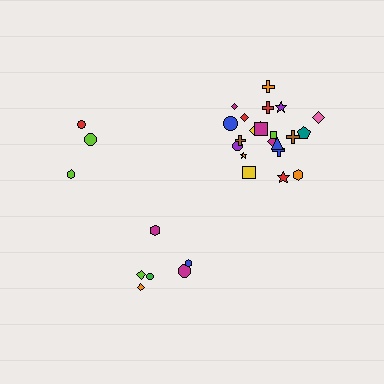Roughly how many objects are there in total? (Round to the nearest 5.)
Roughly 30 objects in total.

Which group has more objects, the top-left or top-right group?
The top-right group.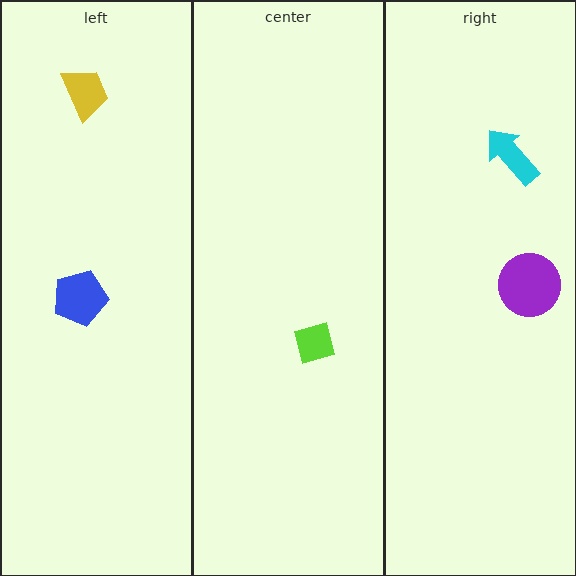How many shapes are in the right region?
2.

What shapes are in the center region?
The lime square.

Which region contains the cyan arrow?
The right region.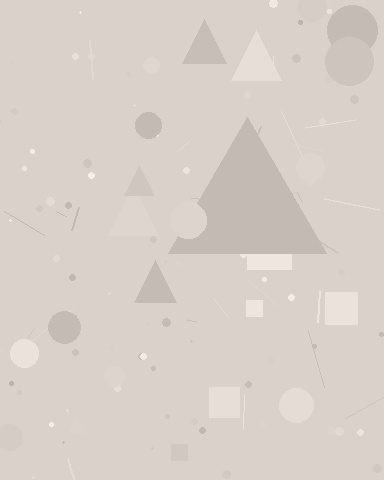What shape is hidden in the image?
A triangle is hidden in the image.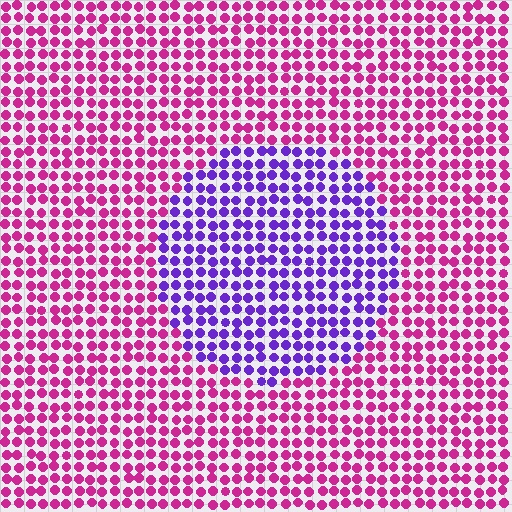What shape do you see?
I see a circle.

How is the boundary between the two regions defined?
The boundary is defined purely by a slight shift in hue (about 56 degrees). Spacing, size, and orientation are identical on both sides.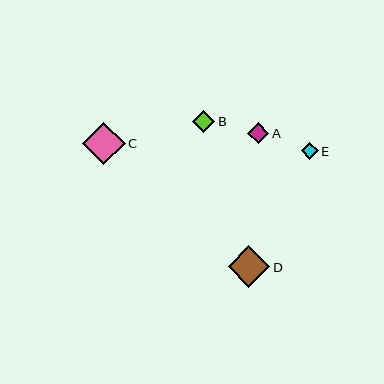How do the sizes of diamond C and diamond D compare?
Diamond C and diamond D are approximately the same size.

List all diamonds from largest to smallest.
From largest to smallest: C, D, B, A, E.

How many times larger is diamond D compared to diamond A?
Diamond D is approximately 2.0 times the size of diamond A.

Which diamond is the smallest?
Diamond E is the smallest with a size of approximately 17 pixels.